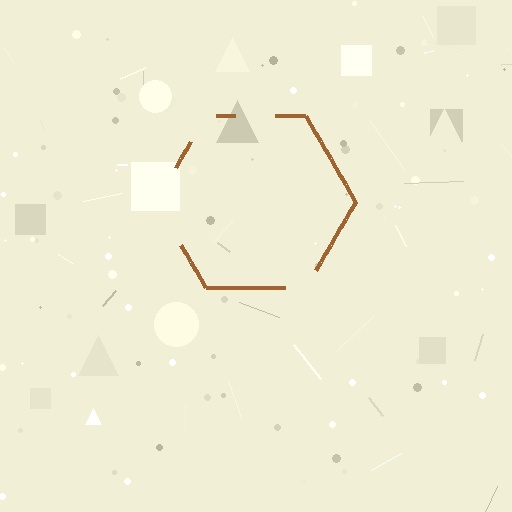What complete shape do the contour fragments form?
The contour fragments form a hexagon.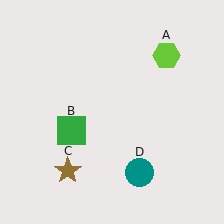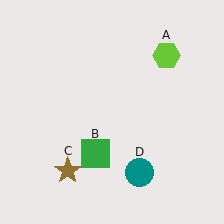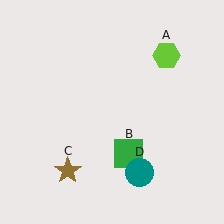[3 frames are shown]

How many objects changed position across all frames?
1 object changed position: green square (object B).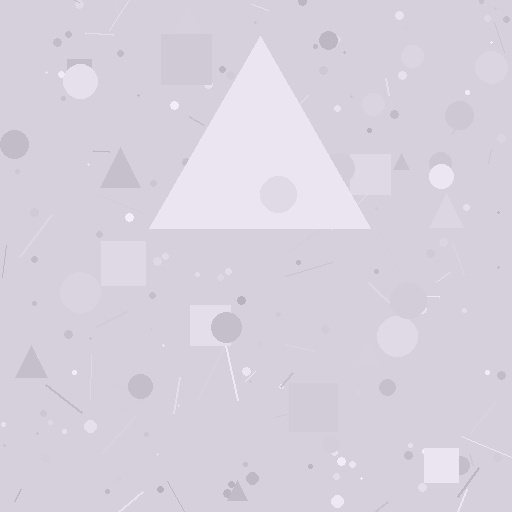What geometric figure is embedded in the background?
A triangle is embedded in the background.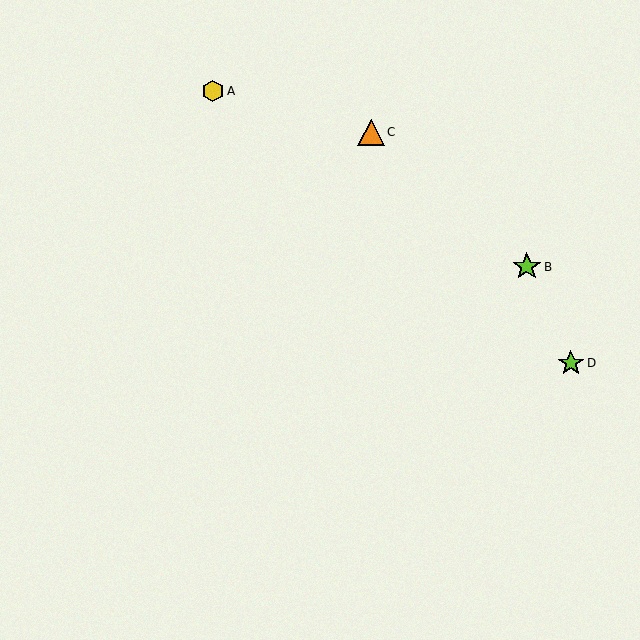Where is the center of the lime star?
The center of the lime star is at (571, 363).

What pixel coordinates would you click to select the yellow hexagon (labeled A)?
Click at (213, 91) to select the yellow hexagon A.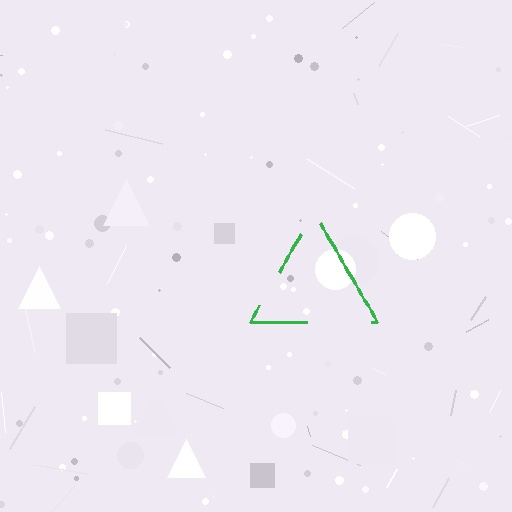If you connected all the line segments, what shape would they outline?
They would outline a triangle.